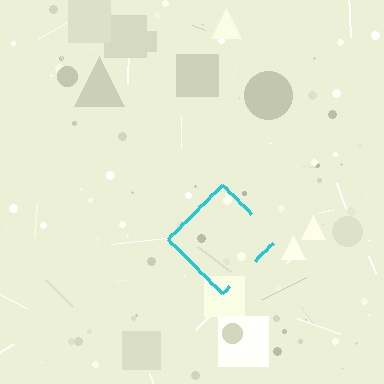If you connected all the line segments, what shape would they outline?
They would outline a diamond.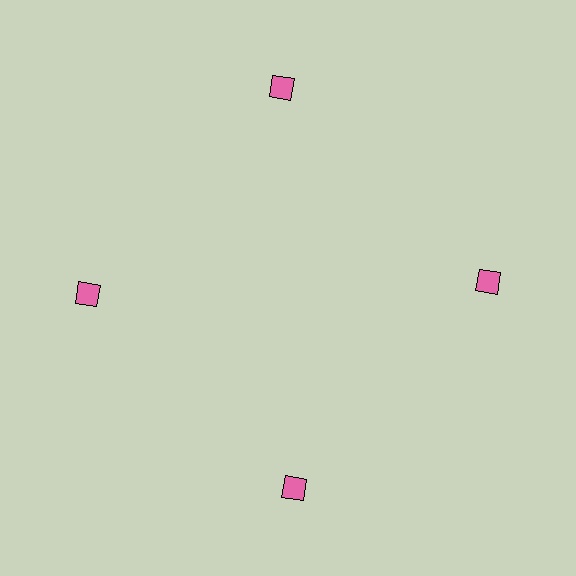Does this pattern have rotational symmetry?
Yes, this pattern has 4-fold rotational symmetry. It looks the same after rotating 90 degrees around the center.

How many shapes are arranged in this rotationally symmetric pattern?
There are 4 shapes, arranged in 4 groups of 1.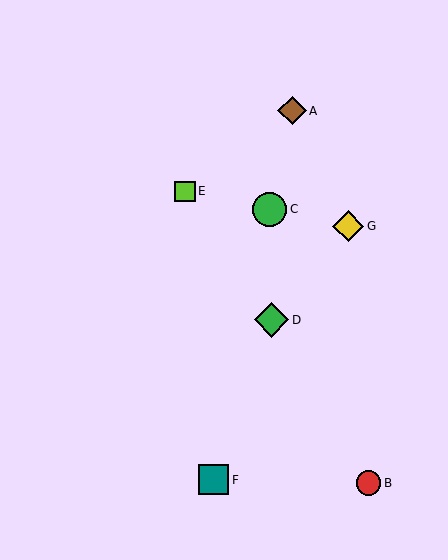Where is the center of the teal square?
The center of the teal square is at (214, 480).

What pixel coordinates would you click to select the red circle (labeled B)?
Click at (369, 483) to select the red circle B.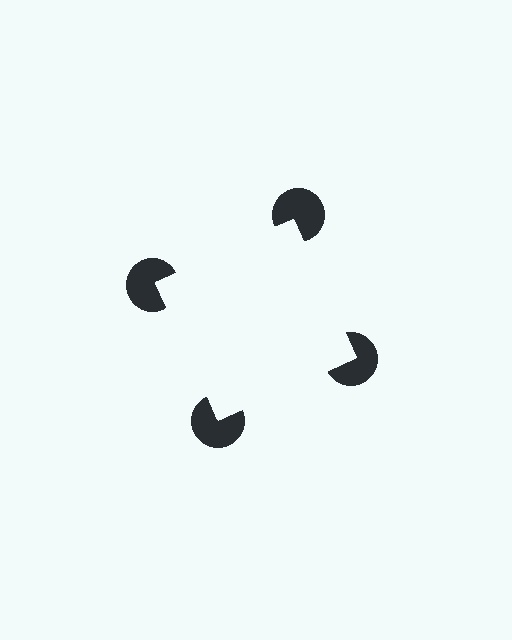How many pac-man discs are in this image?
There are 4 — one at each vertex of the illusory square.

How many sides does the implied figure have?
4 sides.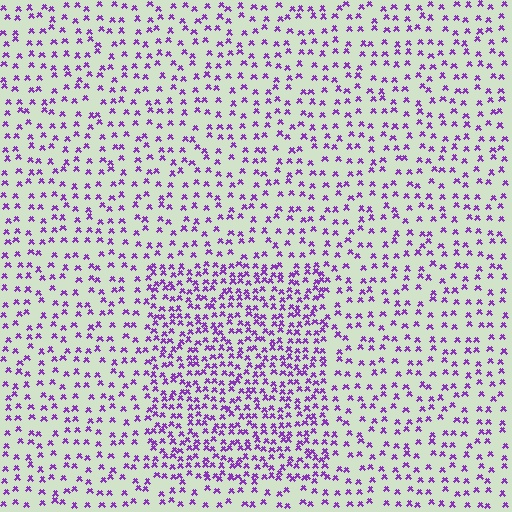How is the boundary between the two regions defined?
The boundary is defined by a change in element density (approximately 2.0x ratio). All elements are the same color, size, and shape.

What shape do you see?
I see a rectangle.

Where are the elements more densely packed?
The elements are more densely packed inside the rectangle boundary.